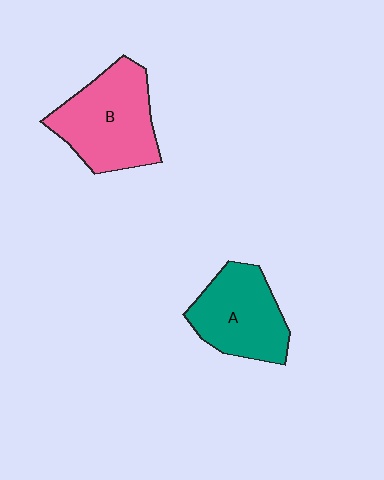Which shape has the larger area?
Shape B (pink).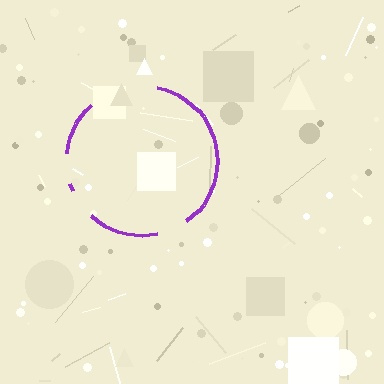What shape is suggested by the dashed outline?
The dashed outline suggests a circle.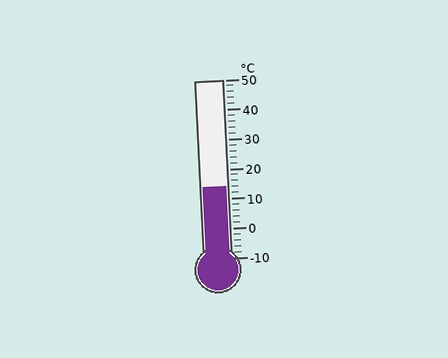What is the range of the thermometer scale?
The thermometer scale ranges from -10°C to 50°C.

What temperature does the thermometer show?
The thermometer shows approximately 14°C.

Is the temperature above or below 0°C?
The temperature is above 0°C.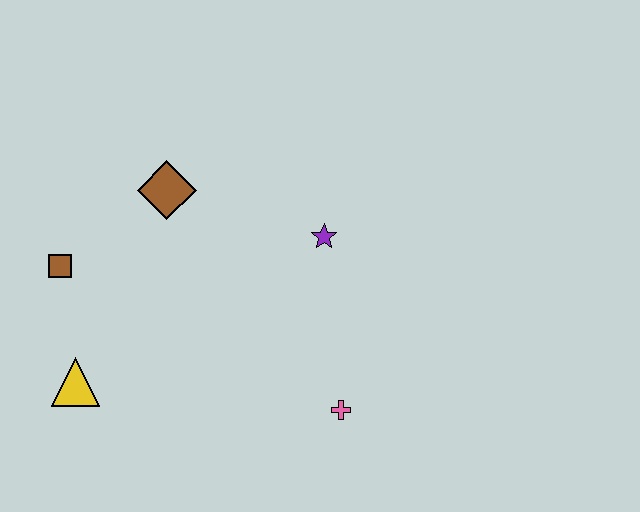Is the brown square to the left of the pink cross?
Yes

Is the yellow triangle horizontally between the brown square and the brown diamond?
Yes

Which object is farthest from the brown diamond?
The pink cross is farthest from the brown diamond.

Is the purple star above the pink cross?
Yes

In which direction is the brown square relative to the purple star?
The brown square is to the left of the purple star.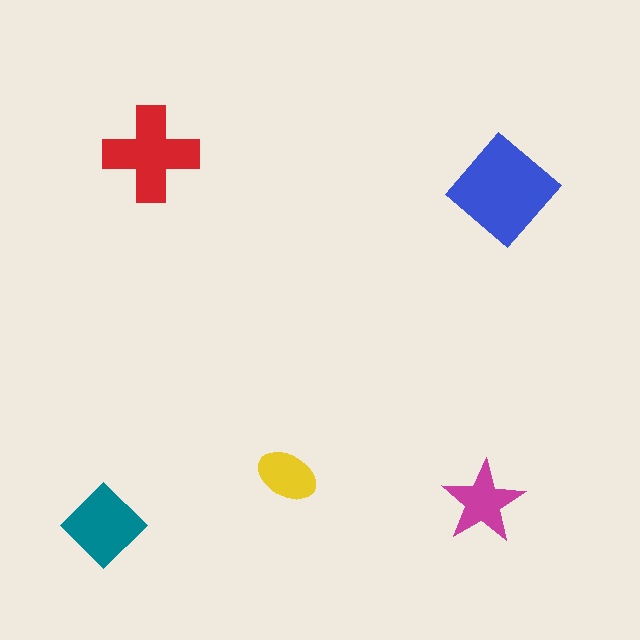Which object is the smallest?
The yellow ellipse.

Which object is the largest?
The blue diamond.